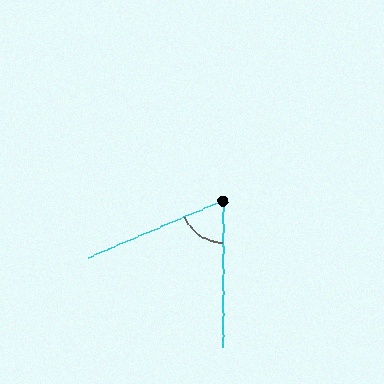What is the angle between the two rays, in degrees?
Approximately 67 degrees.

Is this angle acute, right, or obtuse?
It is acute.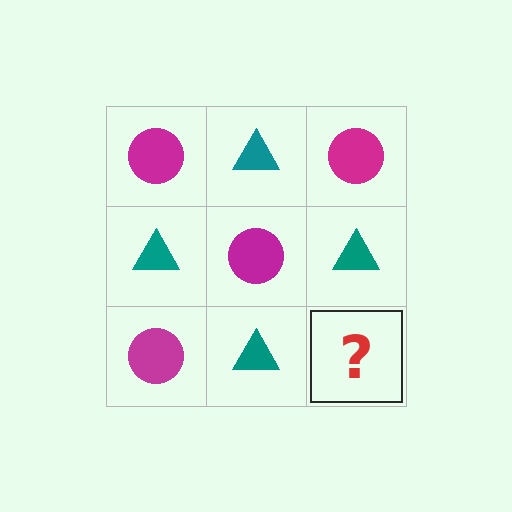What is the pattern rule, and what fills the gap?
The rule is that it alternates magenta circle and teal triangle in a checkerboard pattern. The gap should be filled with a magenta circle.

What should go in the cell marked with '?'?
The missing cell should contain a magenta circle.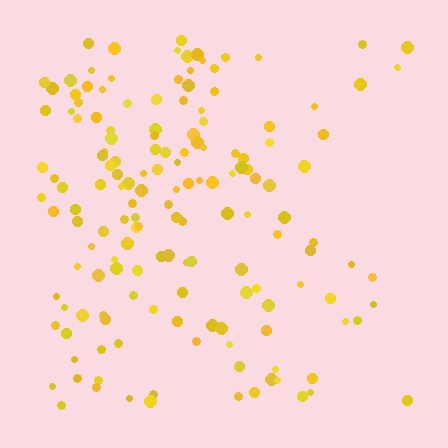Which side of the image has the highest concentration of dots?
The left.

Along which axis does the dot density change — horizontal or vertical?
Horizontal.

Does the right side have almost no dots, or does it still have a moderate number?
Still a moderate number, just noticeably fewer than the left.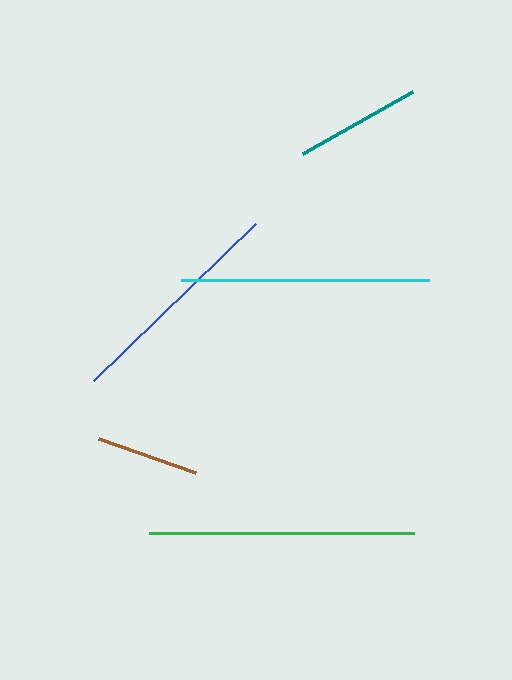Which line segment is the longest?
The green line is the longest at approximately 265 pixels.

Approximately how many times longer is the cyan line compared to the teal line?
The cyan line is approximately 2.0 times the length of the teal line.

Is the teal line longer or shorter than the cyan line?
The cyan line is longer than the teal line.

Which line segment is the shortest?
The brown line is the shortest at approximately 104 pixels.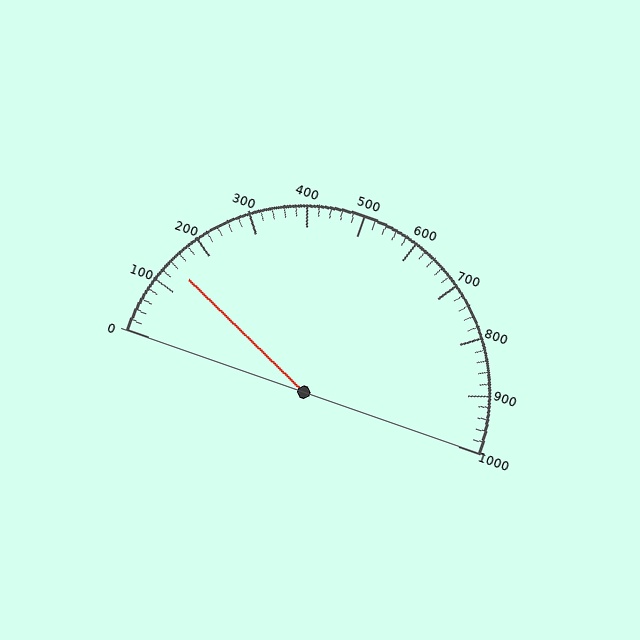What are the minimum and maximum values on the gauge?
The gauge ranges from 0 to 1000.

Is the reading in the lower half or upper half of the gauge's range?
The reading is in the lower half of the range (0 to 1000).